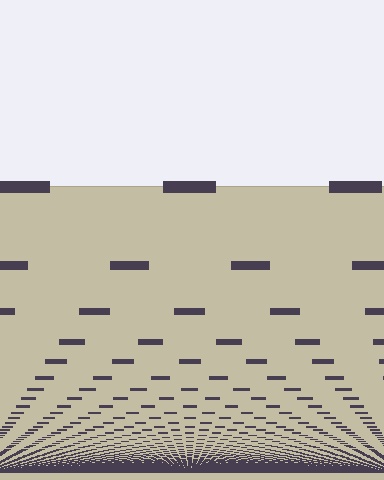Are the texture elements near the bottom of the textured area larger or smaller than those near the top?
Smaller. The gradient is inverted — elements near the bottom are smaller and denser.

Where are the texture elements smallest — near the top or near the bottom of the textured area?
Near the bottom.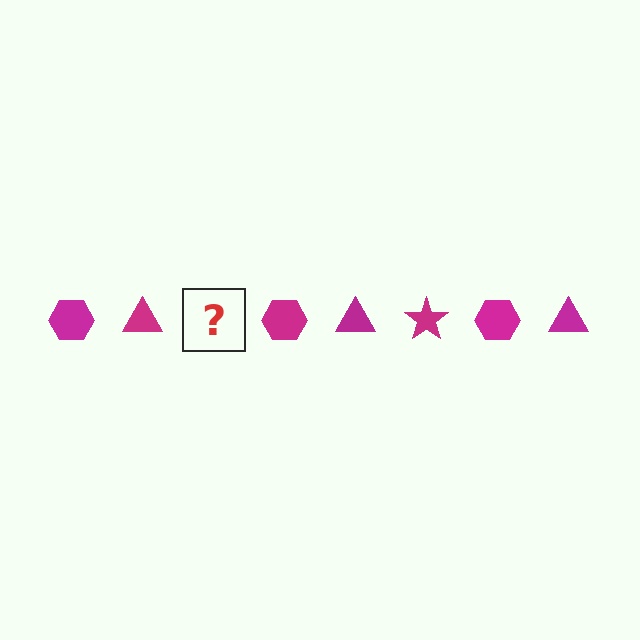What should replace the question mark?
The question mark should be replaced with a magenta star.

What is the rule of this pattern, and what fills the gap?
The rule is that the pattern cycles through hexagon, triangle, star shapes in magenta. The gap should be filled with a magenta star.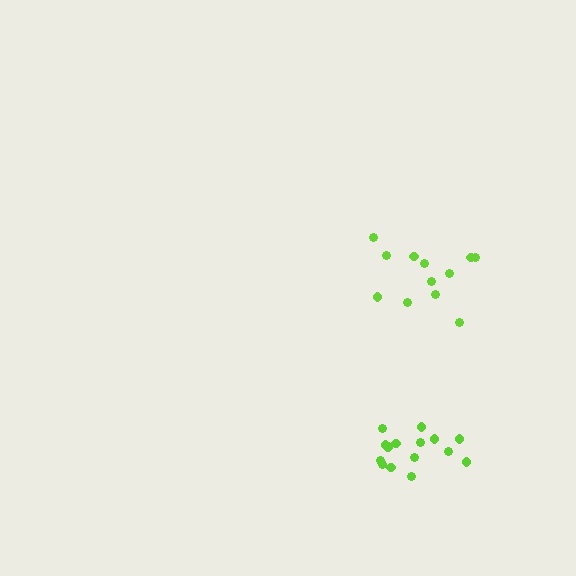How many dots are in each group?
Group 1: 12 dots, Group 2: 15 dots (27 total).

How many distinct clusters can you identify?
There are 2 distinct clusters.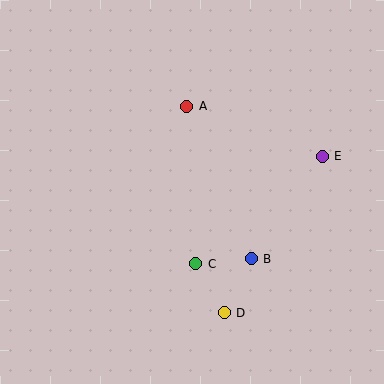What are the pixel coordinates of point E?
Point E is at (322, 156).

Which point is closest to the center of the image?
Point C at (196, 264) is closest to the center.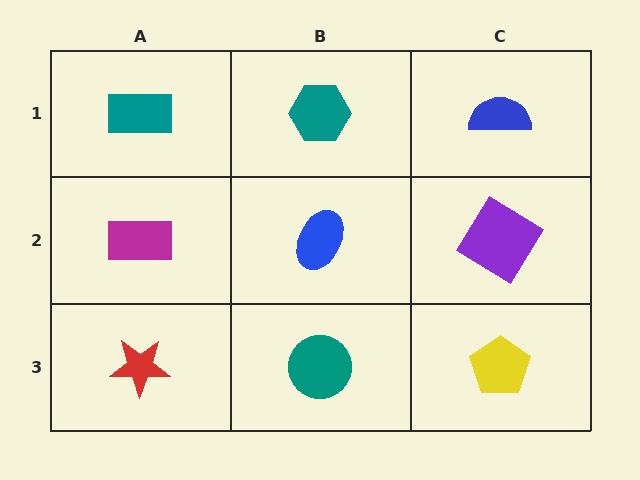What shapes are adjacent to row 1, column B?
A blue ellipse (row 2, column B), a teal rectangle (row 1, column A), a blue semicircle (row 1, column C).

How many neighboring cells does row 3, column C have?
2.